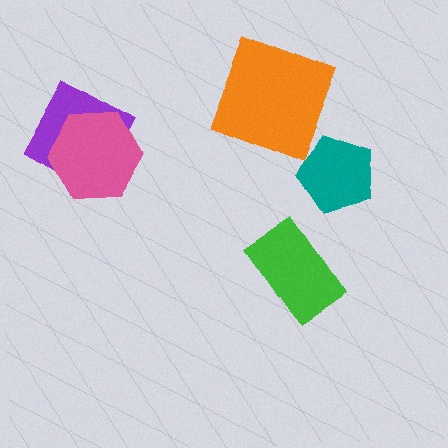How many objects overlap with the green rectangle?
0 objects overlap with the green rectangle.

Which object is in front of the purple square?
The pink hexagon is in front of the purple square.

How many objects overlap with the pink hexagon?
1 object overlaps with the pink hexagon.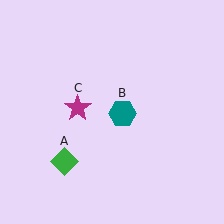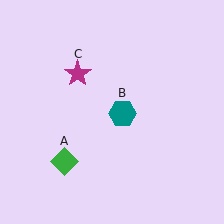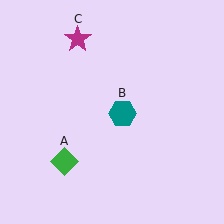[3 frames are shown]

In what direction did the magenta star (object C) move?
The magenta star (object C) moved up.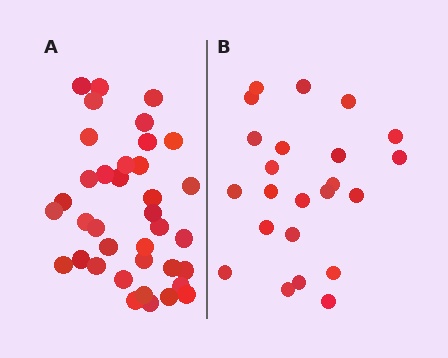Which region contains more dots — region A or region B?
Region A (the left region) has more dots.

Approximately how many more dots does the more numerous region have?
Region A has approximately 15 more dots than region B.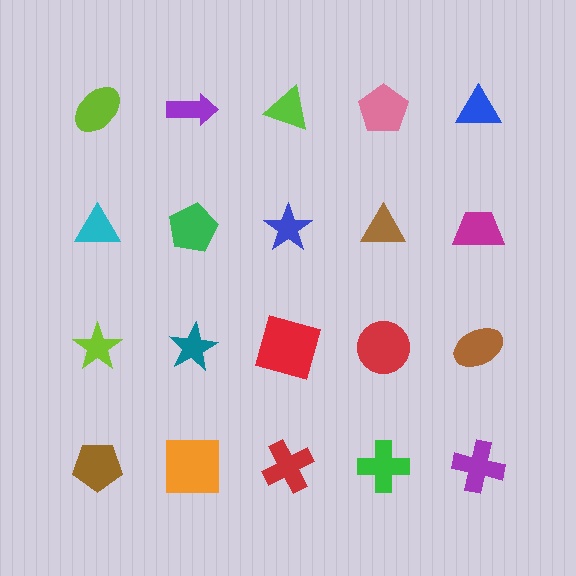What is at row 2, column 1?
A cyan triangle.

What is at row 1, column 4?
A pink pentagon.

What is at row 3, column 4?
A red circle.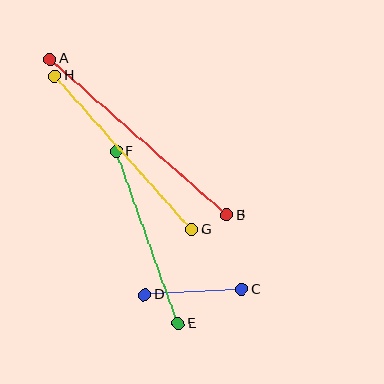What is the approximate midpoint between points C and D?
The midpoint is at approximately (193, 292) pixels.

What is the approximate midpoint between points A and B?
The midpoint is at approximately (138, 137) pixels.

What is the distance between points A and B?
The distance is approximately 236 pixels.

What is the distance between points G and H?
The distance is approximately 206 pixels.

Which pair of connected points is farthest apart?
Points A and B are farthest apart.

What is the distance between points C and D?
The distance is approximately 97 pixels.